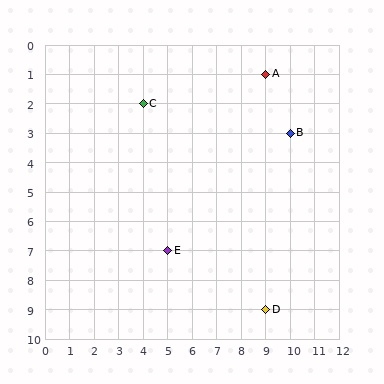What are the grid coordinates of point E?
Point E is at grid coordinates (5, 7).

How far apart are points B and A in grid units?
Points B and A are 1 column and 2 rows apart (about 2.2 grid units diagonally).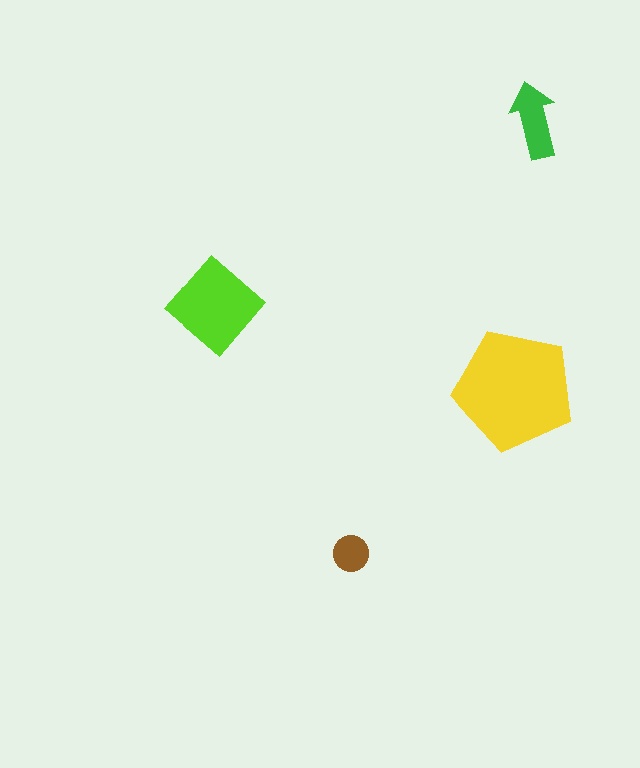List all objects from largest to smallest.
The yellow pentagon, the lime diamond, the green arrow, the brown circle.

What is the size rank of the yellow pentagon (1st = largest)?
1st.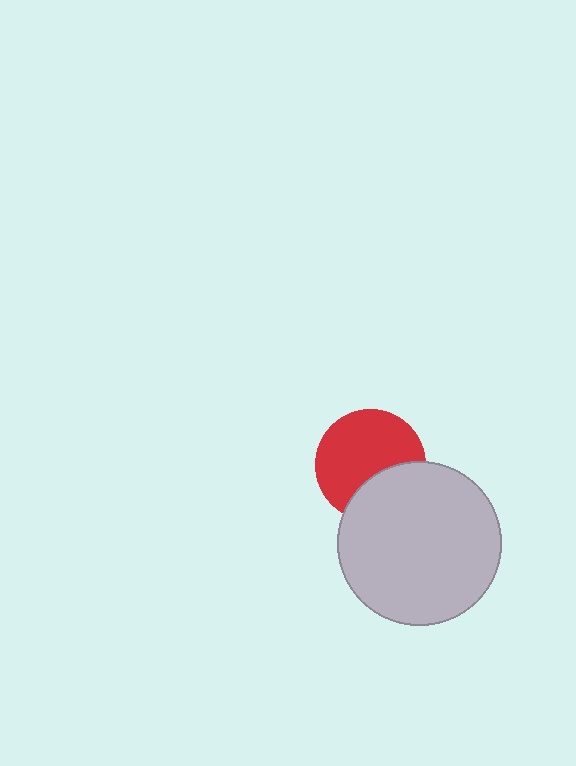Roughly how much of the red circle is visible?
Most of it is visible (roughly 68%).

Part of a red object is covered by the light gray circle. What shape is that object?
It is a circle.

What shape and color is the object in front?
The object in front is a light gray circle.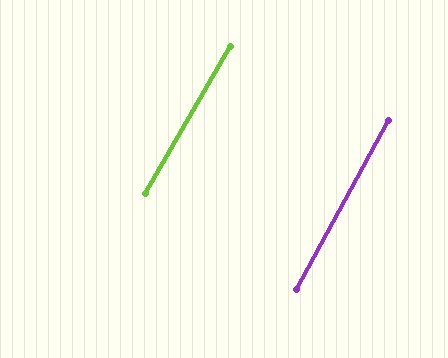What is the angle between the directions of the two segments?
Approximately 2 degrees.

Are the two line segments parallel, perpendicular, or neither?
Parallel — their directions differ by only 1.8°.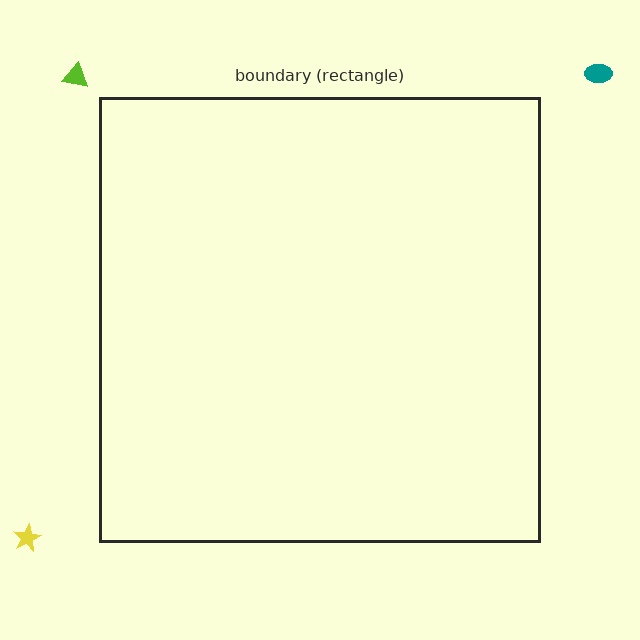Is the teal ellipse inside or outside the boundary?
Outside.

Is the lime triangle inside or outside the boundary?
Outside.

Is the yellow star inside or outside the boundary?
Outside.